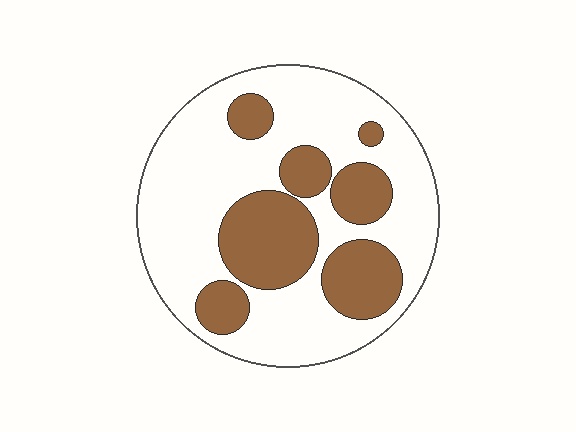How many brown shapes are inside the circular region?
7.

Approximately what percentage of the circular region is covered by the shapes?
Approximately 30%.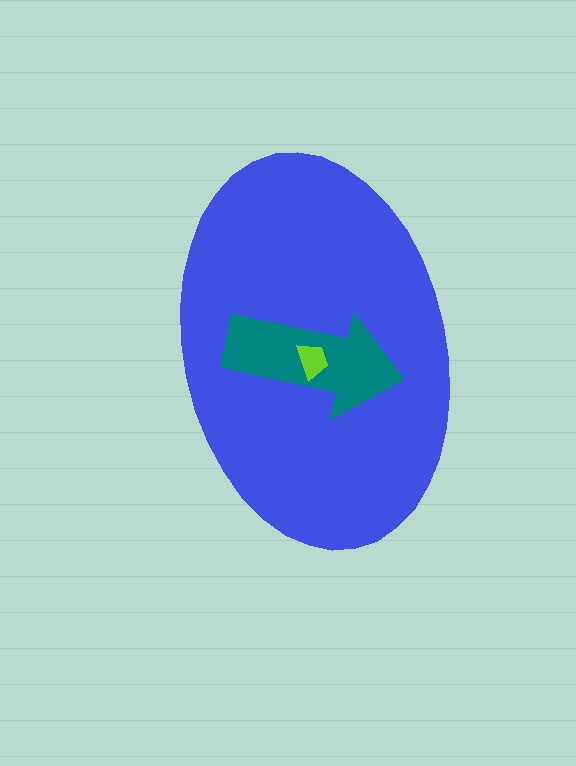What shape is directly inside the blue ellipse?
The teal arrow.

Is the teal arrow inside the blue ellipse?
Yes.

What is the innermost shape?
The lime trapezoid.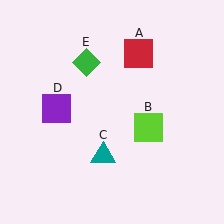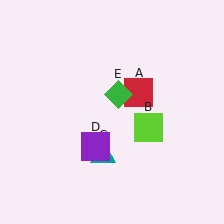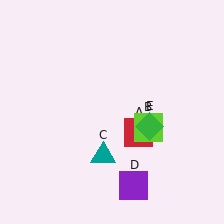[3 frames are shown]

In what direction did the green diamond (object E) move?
The green diamond (object E) moved down and to the right.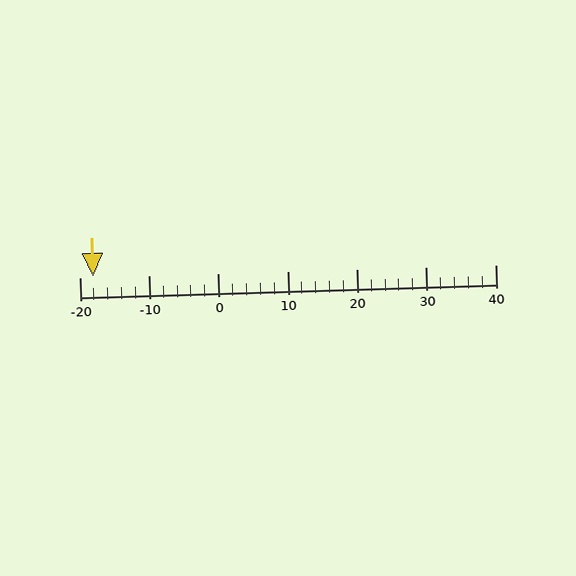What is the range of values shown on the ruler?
The ruler shows values from -20 to 40.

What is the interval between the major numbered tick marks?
The major tick marks are spaced 10 units apart.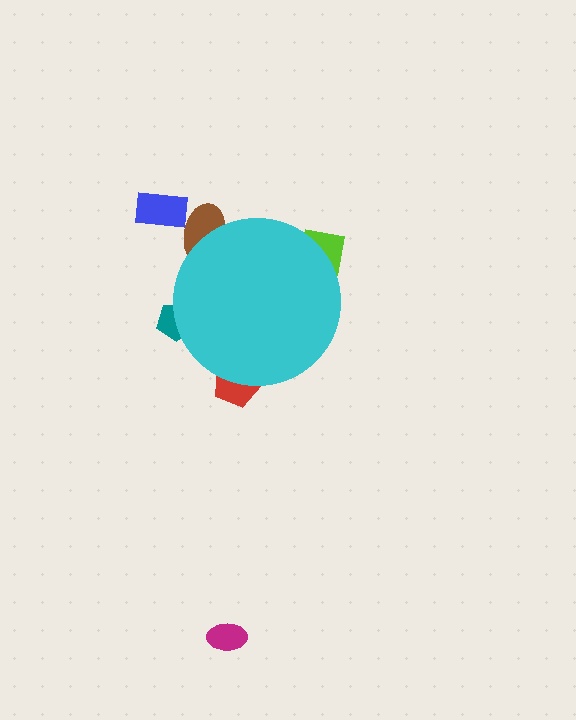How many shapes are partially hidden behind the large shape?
4 shapes are partially hidden.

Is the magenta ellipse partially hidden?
No, the magenta ellipse is fully visible.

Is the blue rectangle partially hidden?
No, the blue rectangle is fully visible.